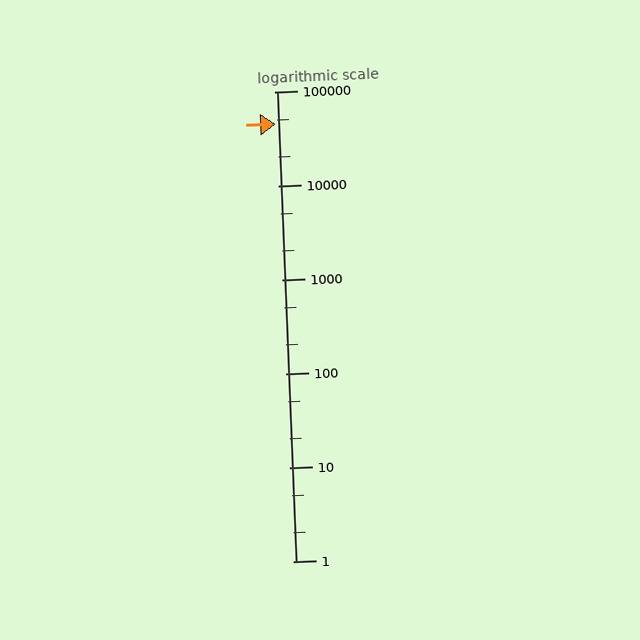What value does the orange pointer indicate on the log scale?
The pointer indicates approximately 45000.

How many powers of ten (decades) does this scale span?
The scale spans 5 decades, from 1 to 100000.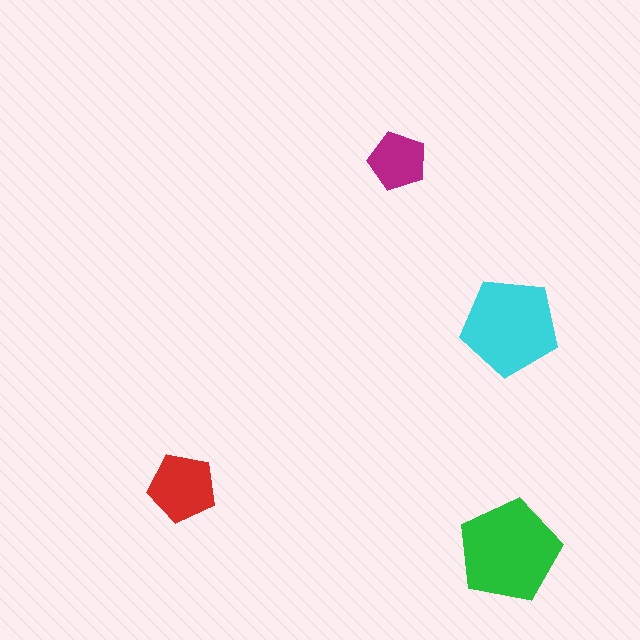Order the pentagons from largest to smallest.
the green one, the cyan one, the red one, the magenta one.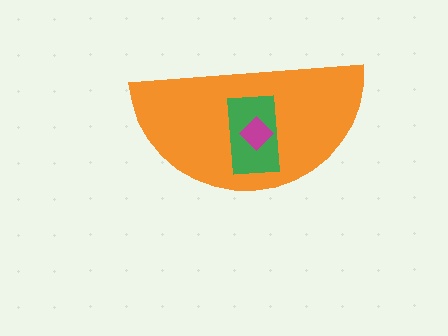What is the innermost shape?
The magenta diamond.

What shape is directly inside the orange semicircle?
The green rectangle.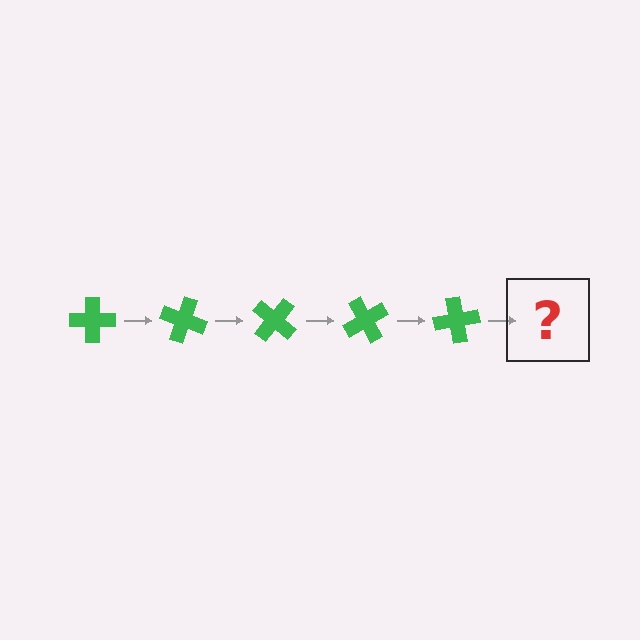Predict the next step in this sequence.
The next step is a green cross rotated 100 degrees.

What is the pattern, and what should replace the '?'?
The pattern is that the cross rotates 20 degrees each step. The '?' should be a green cross rotated 100 degrees.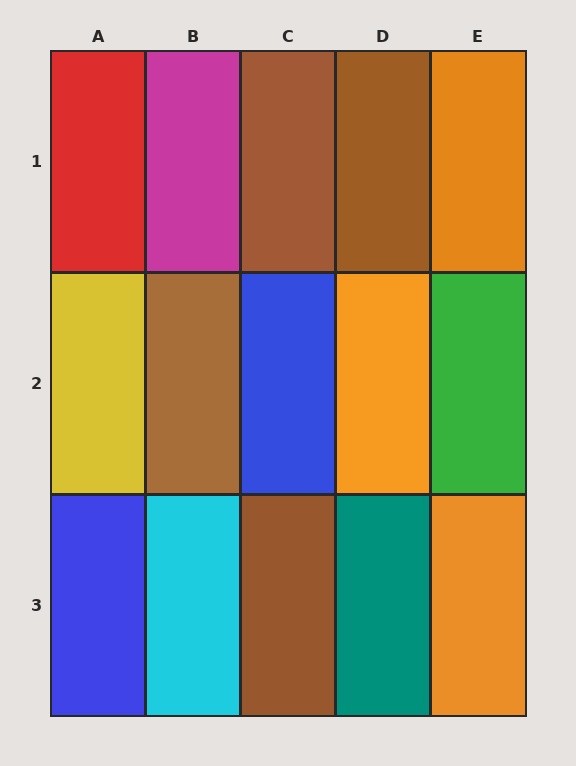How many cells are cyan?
1 cell is cyan.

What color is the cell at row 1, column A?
Red.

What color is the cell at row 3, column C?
Brown.